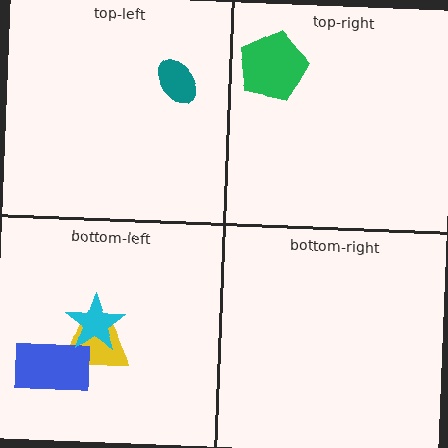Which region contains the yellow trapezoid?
The bottom-left region.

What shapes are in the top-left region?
The teal ellipse.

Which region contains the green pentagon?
The top-right region.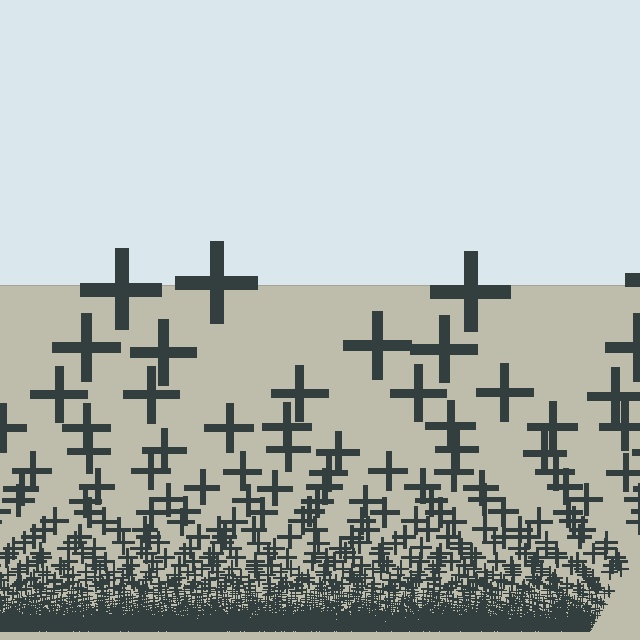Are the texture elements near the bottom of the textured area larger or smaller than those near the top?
Smaller. The gradient is inverted — elements near the bottom are smaller and denser.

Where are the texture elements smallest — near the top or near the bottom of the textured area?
Near the bottom.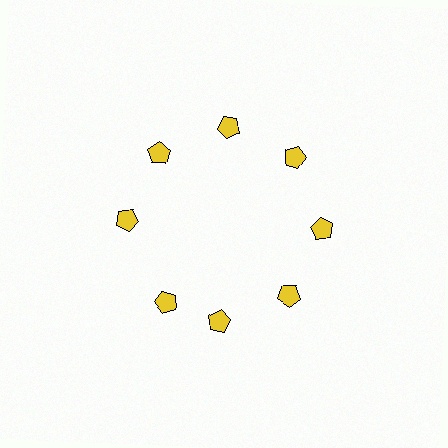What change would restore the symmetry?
The symmetry would be restored by rotating it back into even spacing with its neighbors so that all 8 pentagons sit at equal angles and equal distance from the center.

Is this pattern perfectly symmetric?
No. The 8 yellow pentagons are arranged in a ring, but one element near the 8 o'clock position is rotated out of alignment along the ring, breaking the 8-fold rotational symmetry.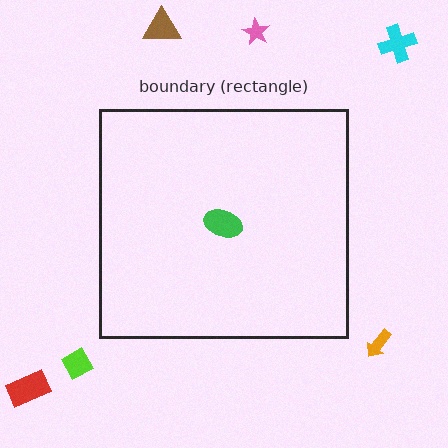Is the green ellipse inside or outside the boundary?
Inside.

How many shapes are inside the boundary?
1 inside, 6 outside.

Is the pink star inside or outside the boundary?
Outside.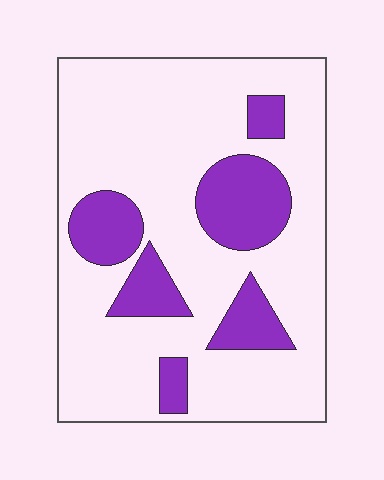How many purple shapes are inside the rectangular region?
6.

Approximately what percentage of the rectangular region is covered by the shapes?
Approximately 25%.